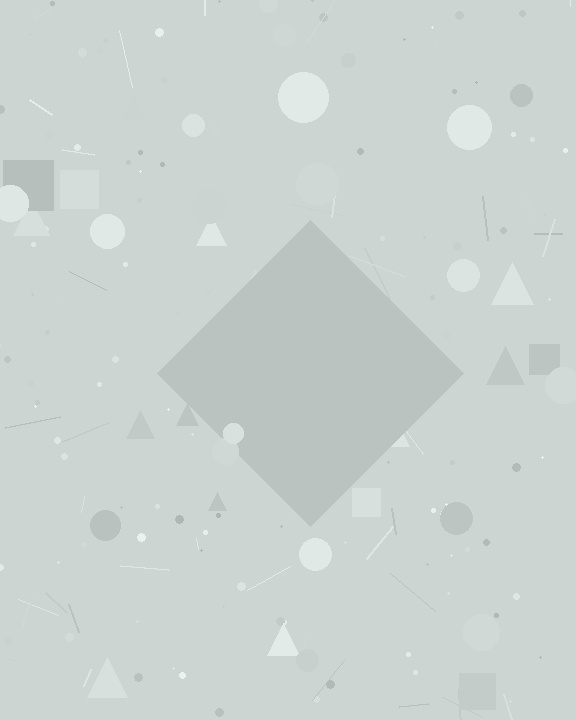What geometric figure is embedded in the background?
A diamond is embedded in the background.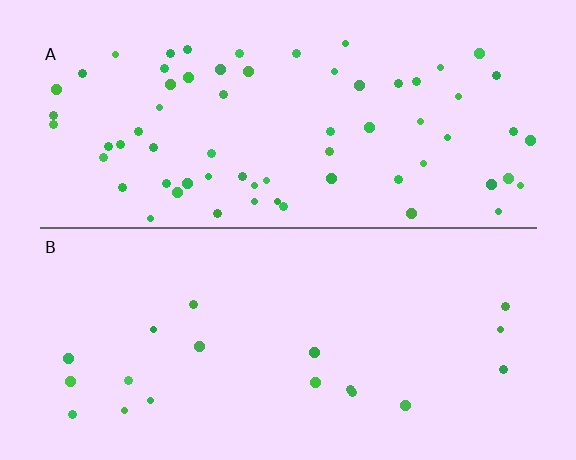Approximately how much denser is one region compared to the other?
Approximately 3.5× — region A over region B.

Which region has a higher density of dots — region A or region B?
A (the top).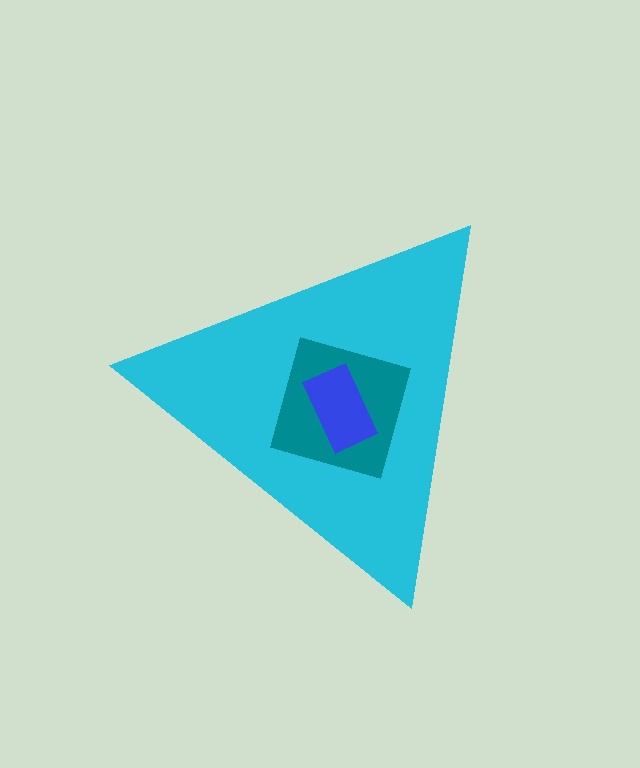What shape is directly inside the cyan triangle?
The teal diamond.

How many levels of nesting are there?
3.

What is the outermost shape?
The cyan triangle.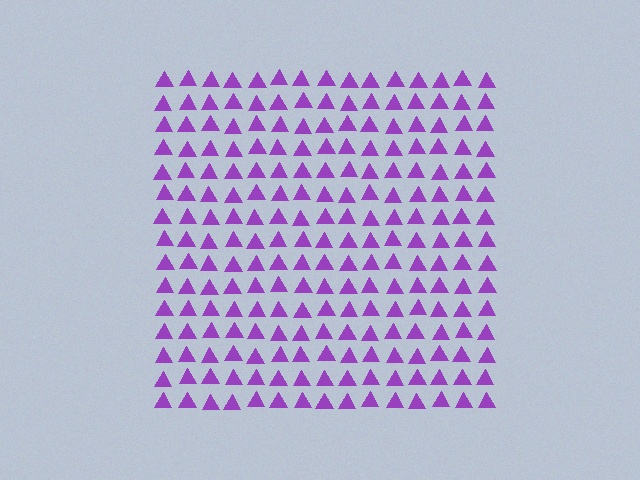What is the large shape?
The large shape is a square.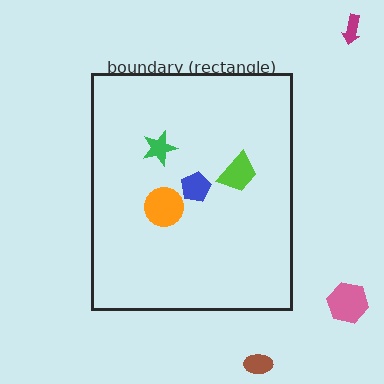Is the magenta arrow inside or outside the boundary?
Outside.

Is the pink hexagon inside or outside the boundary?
Outside.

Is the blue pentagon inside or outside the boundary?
Inside.